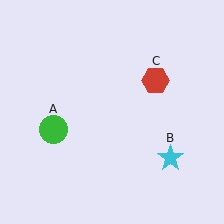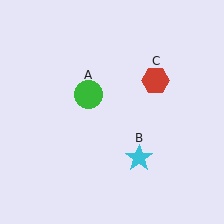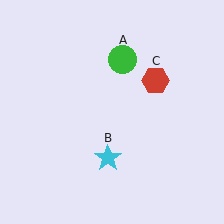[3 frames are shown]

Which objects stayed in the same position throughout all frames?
Red hexagon (object C) remained stationary.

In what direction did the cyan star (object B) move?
The cyan star (object B) moved left.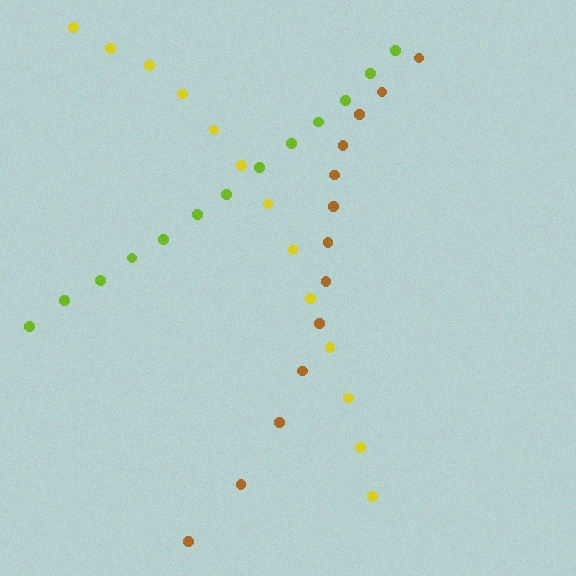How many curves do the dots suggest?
There are 3 distinct paths.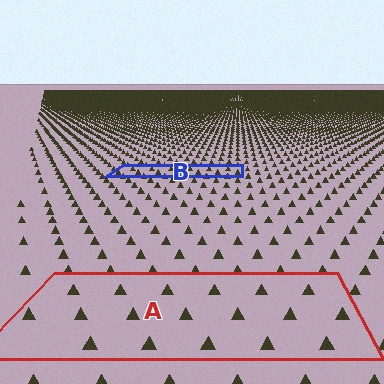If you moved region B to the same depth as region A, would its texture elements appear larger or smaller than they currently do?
They would appear larger. At a closer depth, the same texture elements are projected at a bigger on-screen size.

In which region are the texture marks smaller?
The texture marks are smaller in region B, because it is farther away.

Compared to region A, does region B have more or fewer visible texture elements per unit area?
Region B has more texture elements per unit area — they are packed more densely because it is farther away.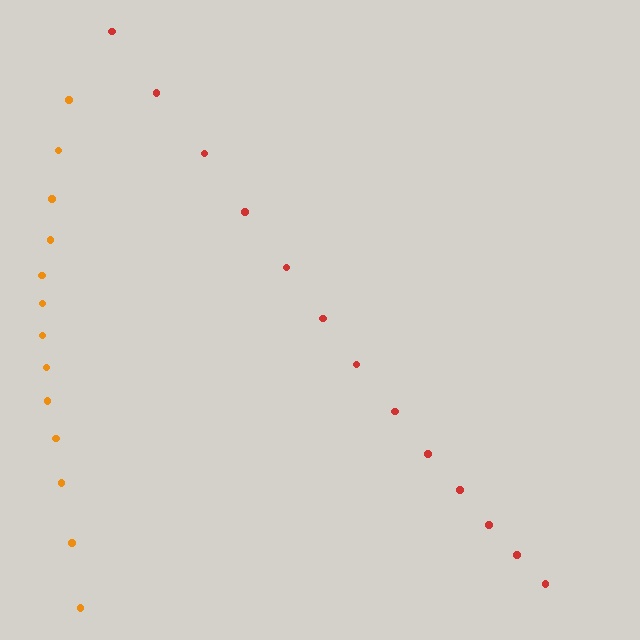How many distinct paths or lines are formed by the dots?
There are 2 distinct paths.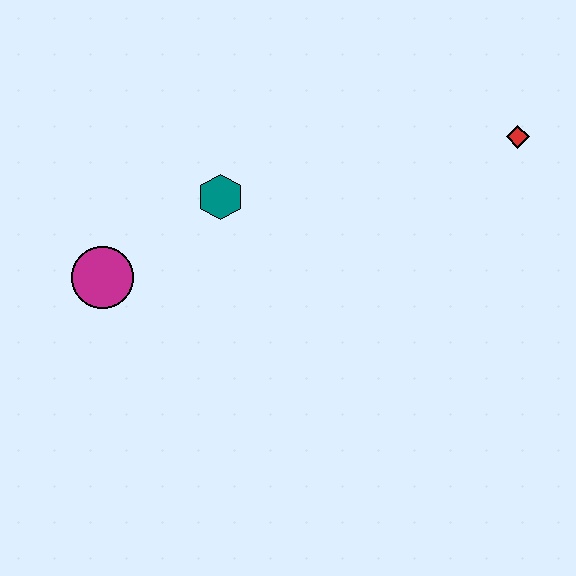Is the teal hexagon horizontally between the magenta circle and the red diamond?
Yes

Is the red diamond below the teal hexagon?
No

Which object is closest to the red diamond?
The teal hexagon is closest to the red diamond.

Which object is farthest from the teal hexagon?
The red diamond is farthest from the teal hexagon.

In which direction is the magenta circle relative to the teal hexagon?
The magenta circle is to the left of the teal hexagon.